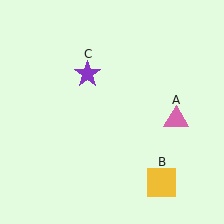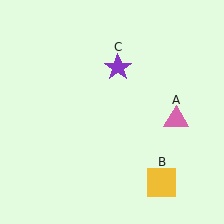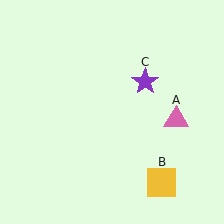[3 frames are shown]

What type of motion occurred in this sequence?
The purple star (object C) rotated clockwise around the center of the scene.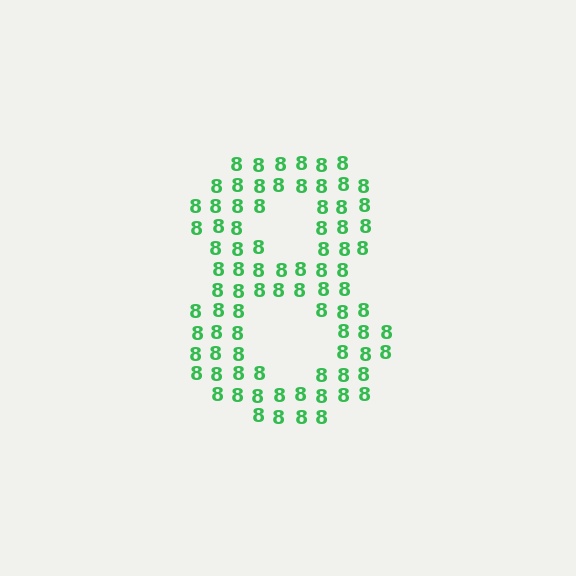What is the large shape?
The large shape is the digit 8.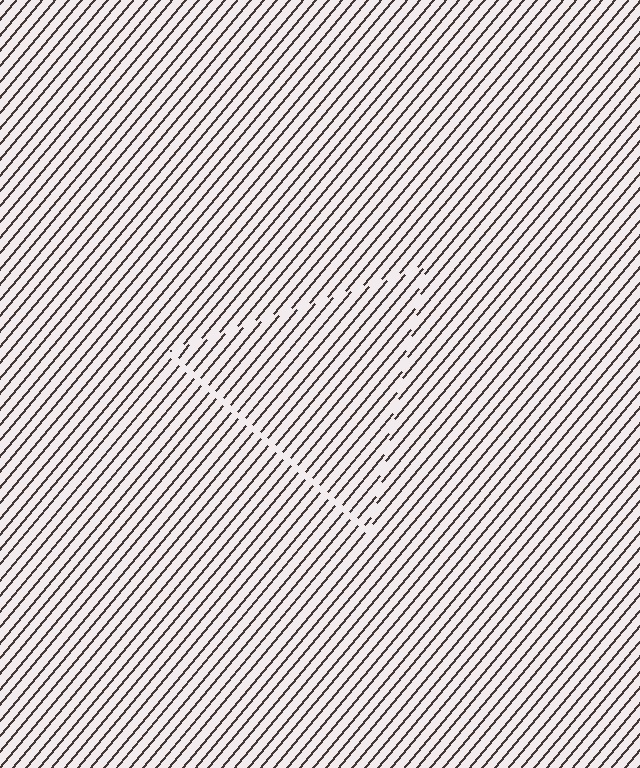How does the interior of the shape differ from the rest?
The interior of the shape contains the same grating, shifted by half a period — the contour is defined by the phase discontinuity where line-ends from the inner and outer gratings abut.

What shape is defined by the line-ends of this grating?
An illusory triangle. The interior of the shape contains the same grating, shifted by half a period — the contour is defined by the phase discontinuity where line-ends from the inner and outer gratings abut.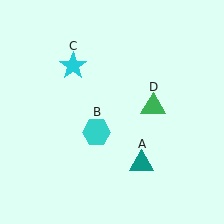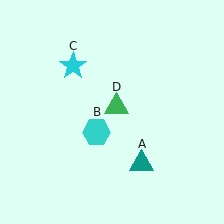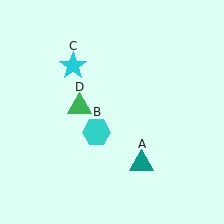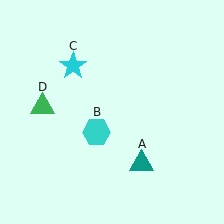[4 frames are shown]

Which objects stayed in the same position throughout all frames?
Teal triangle (object A) and cyan hexagon (object B) and cyan star (object C) remained stationary.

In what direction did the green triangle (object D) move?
The green triangle (object D) moved left.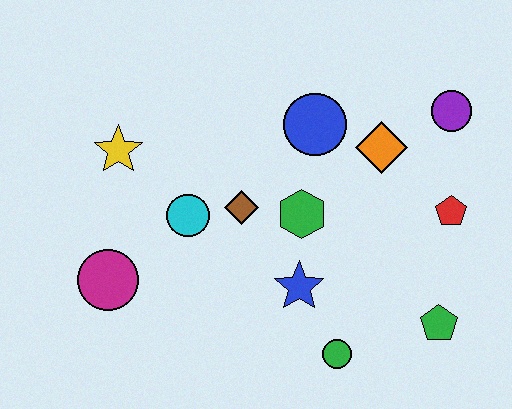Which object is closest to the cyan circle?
The brown diamond is closest to the cyan circle.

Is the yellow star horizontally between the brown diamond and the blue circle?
No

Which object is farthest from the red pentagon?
The magenta circle is farthest from the red pentagon.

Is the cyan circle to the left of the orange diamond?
Yes